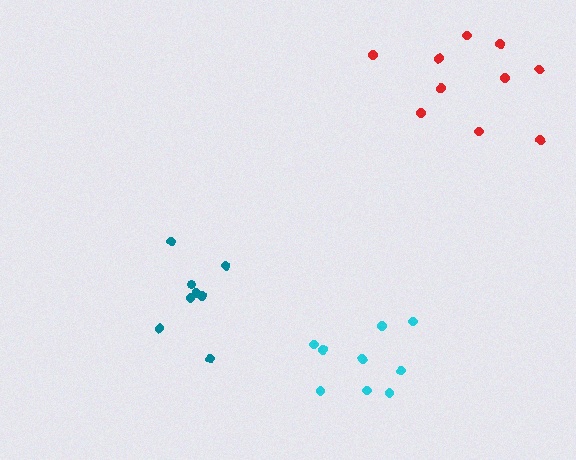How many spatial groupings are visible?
There are 3 spatial groupings.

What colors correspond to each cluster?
The clusters are colored: red, cyan, teal.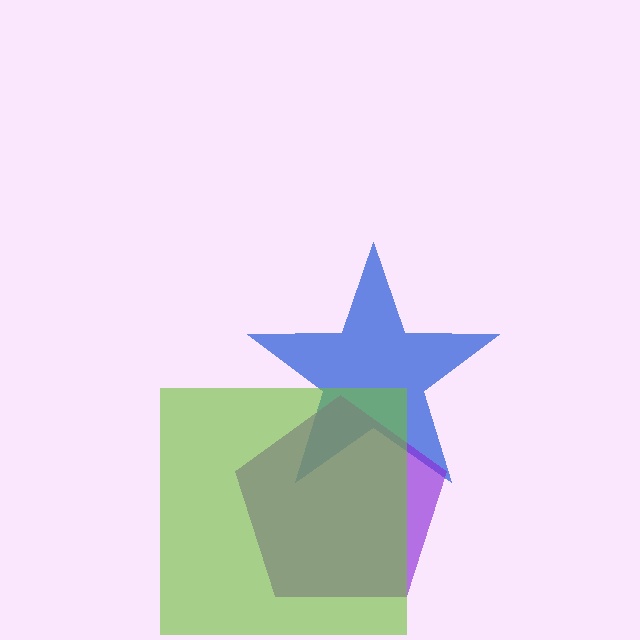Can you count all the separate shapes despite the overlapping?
Yes, there are 3 separate shapes.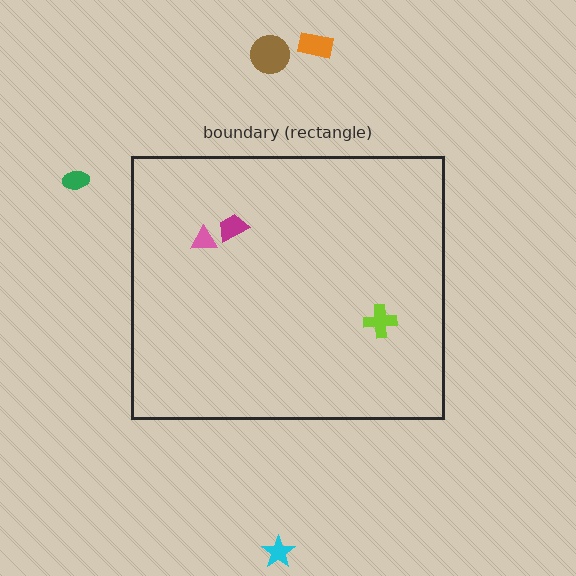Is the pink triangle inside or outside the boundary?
Inside.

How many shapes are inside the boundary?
3 inside, 4 outside.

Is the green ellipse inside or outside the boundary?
Outside.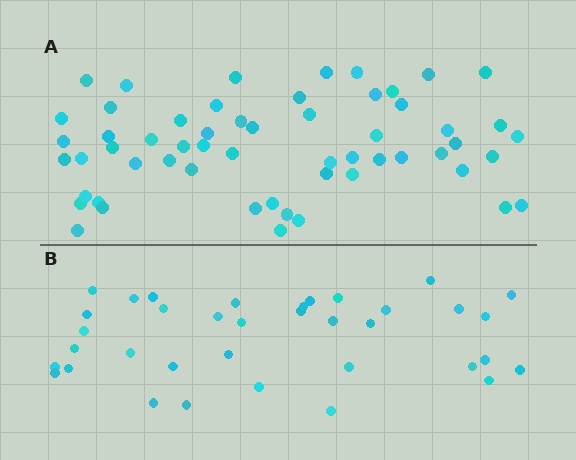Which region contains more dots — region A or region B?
Region A (the top region) has more dots.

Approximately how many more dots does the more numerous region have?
Region A has approximately 20 more dots than region B.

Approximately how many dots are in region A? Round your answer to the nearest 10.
About 60 dots. (The exact count is 57, which rounds to 60.)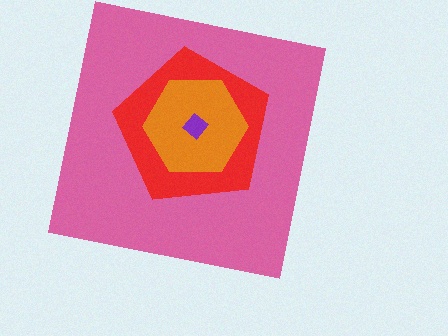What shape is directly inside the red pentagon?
The orange hexagon.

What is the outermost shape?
The pink square.